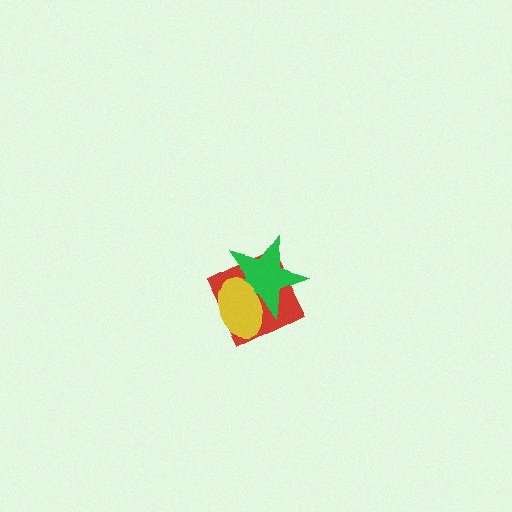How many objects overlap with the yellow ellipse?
2 objects overlap with the yellow ellipse.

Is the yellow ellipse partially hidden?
No, no other shape covers it.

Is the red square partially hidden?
Yes, it is partially covered by another shape.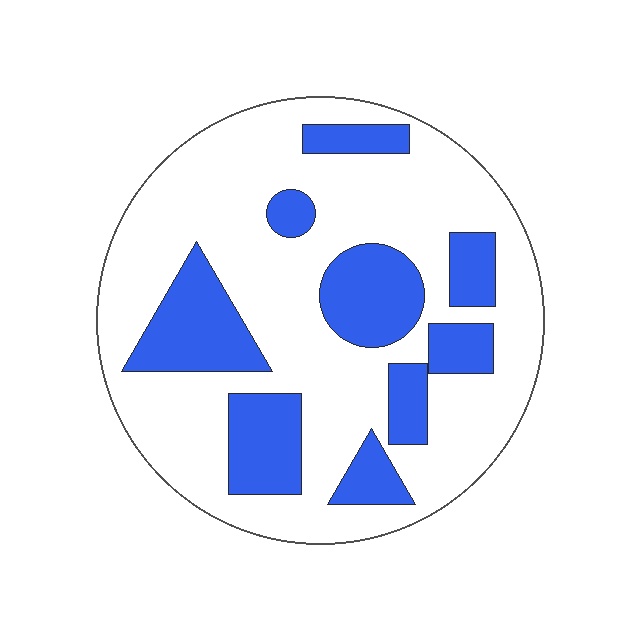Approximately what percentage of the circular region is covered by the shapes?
Approximately 30%.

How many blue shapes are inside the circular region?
9.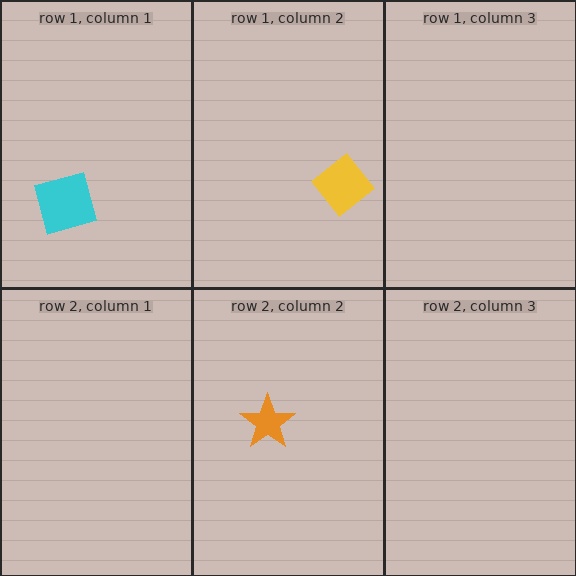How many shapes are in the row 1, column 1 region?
1.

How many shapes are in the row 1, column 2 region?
1.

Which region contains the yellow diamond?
The row 1, column 2 region.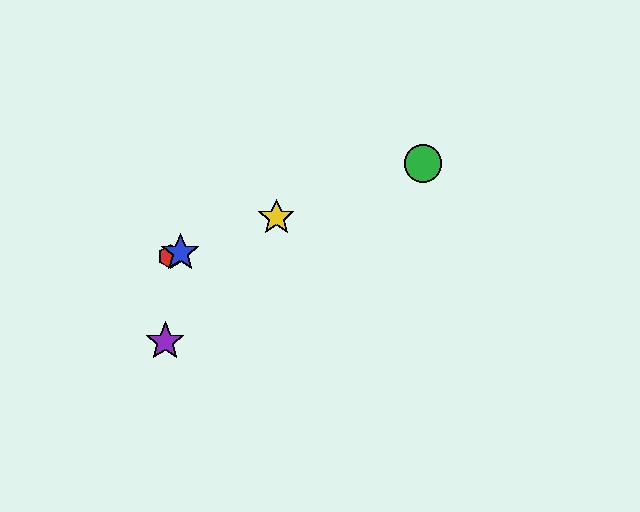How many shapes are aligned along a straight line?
4 shapes (the red hexagon, the blue star, the green circle, the yellow star) are aligned along a straight line.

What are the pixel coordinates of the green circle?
The green circle is at (423, 163).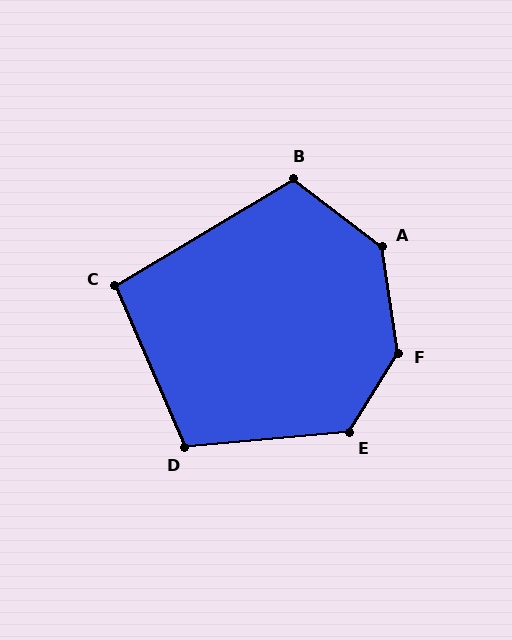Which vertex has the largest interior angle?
F, at approximately 140 degrees.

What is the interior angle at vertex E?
Approximately 127 degrees (obtuse).